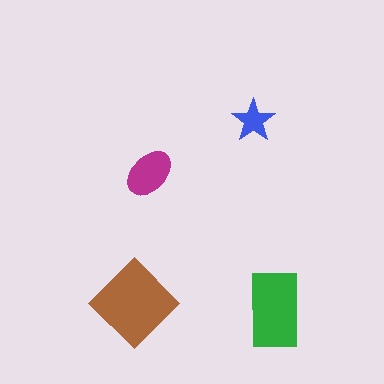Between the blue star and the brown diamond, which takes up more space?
The brown diamond.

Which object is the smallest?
The blue star.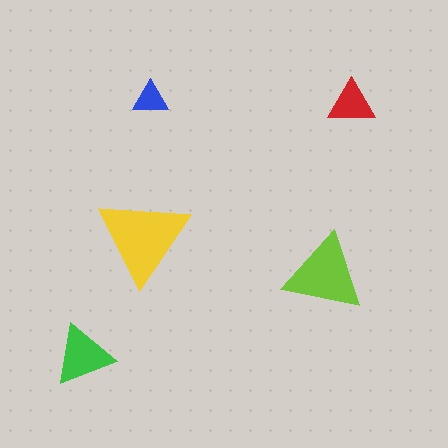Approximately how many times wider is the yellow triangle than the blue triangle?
About 2.5 times wider.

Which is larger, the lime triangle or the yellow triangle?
The yellow one.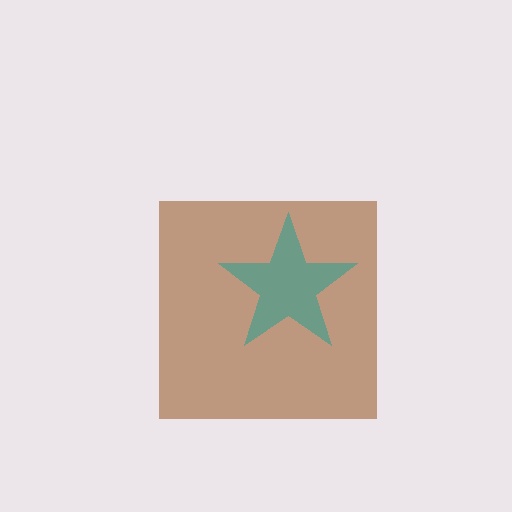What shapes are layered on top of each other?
The layered shapes are: a brown square, a teal star.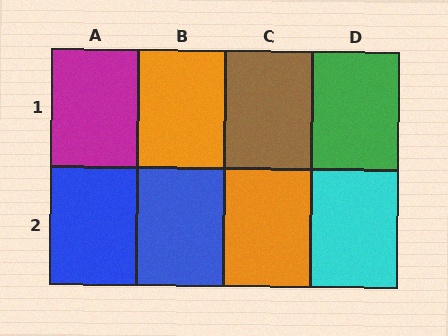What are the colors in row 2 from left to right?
Blue, blue, orange, cyan.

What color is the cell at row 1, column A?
Magenta.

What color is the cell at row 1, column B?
Orange.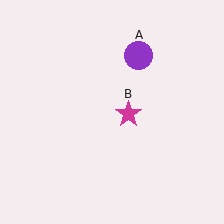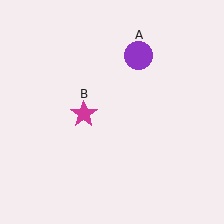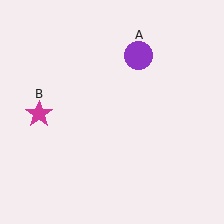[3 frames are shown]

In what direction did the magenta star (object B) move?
The magenta star (object B) moved left.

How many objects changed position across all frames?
1 object changed position: magenta star (object B).